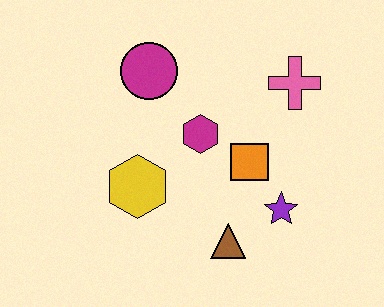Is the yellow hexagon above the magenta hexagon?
No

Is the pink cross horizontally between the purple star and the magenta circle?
No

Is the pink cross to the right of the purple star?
Yes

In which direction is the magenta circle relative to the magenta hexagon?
The magenta circle is above the magenta hexagon.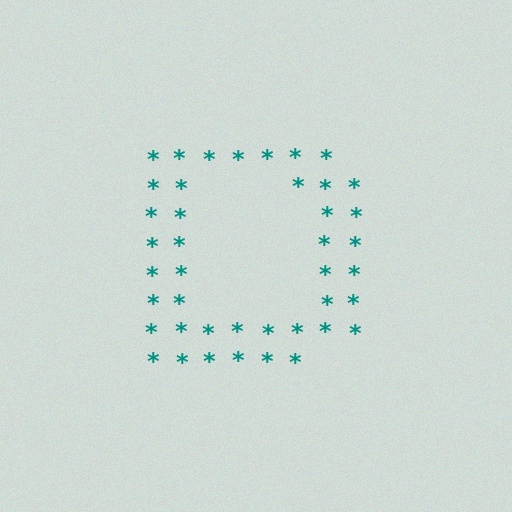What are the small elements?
The small elements are asterisks.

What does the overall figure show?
The overall figure shows the letter D.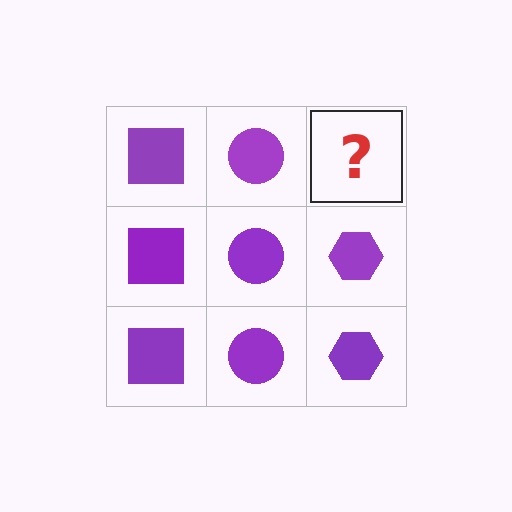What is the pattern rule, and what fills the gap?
The rule is that each column has a consistent shape. The gap should be filled with a purple hexagon.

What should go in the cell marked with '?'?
The missing cell should contain a purple hexagon.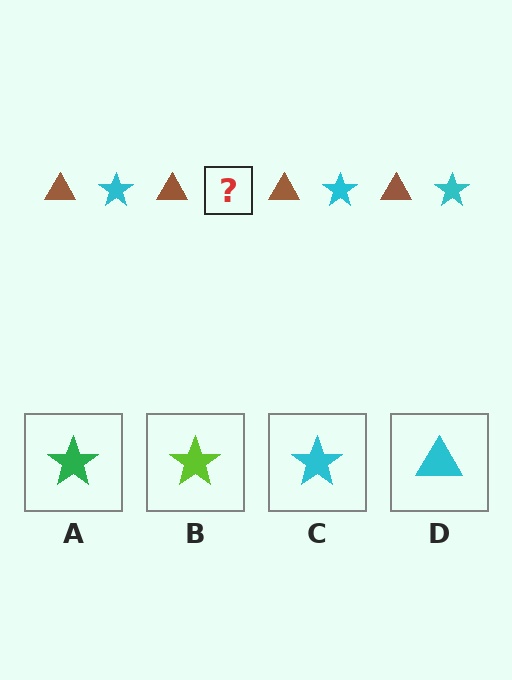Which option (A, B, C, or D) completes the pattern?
C.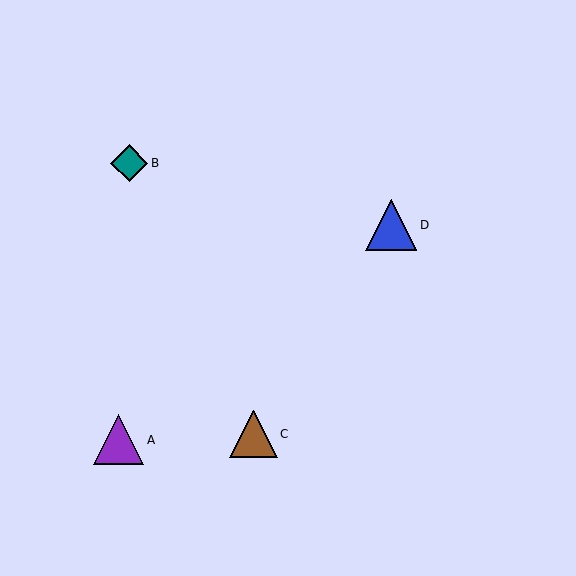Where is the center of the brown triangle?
The center of the brown triangle is at (254, 434).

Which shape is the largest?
The blue triangle (labeled D) is the largest.